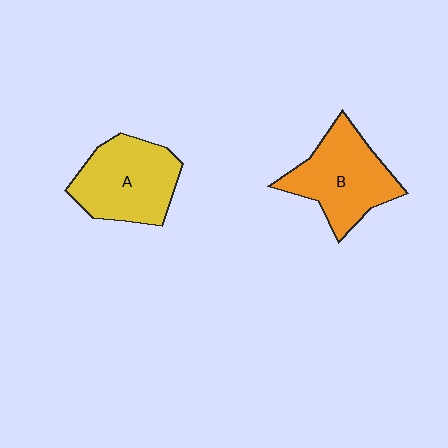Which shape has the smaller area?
Shape A (yellow).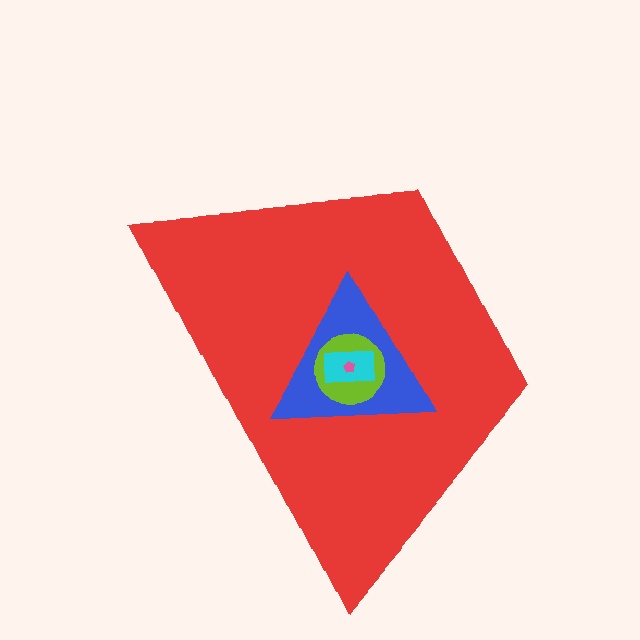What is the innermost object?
The pink pentagon.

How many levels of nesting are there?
5.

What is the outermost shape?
The red trapezoid.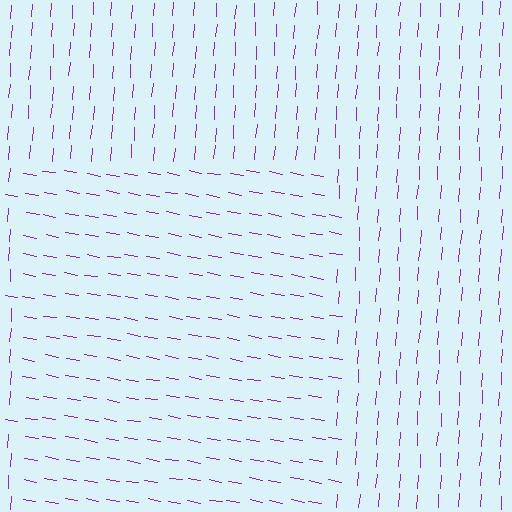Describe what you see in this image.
The image is filled with small purple line segments. A rectangle region in the image has lines oriented differently from the surrounding lines, creating a visible texture boundary.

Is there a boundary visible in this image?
Yes, there is a texture boundary formed by a change in line orientation.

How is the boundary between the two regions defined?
The boundary is defined purely by a change in line orientation (approximately 84 degrees difference). All lines are the same color and thickness.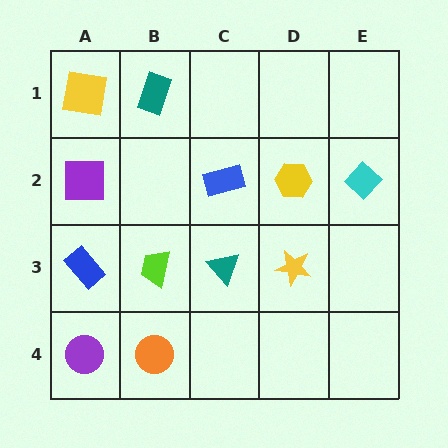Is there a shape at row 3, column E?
No, that cell is empty.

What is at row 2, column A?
A purple square.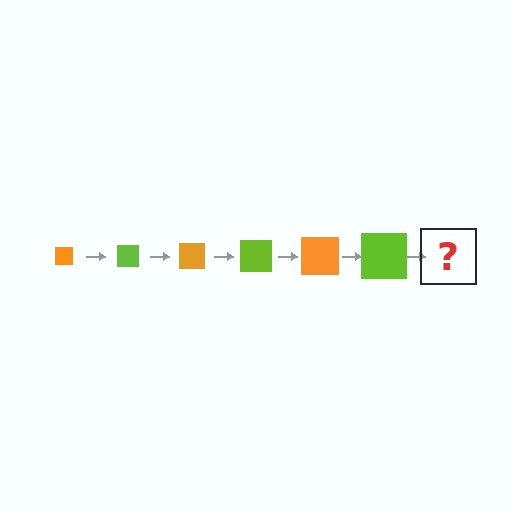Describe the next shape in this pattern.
It should be an orange square, larger than the previous one.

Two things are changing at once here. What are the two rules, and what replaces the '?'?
The two rules are that the square grows larger each step and the color cycles through orange and lime. The '?' should be an orange square, larger than the previous one.